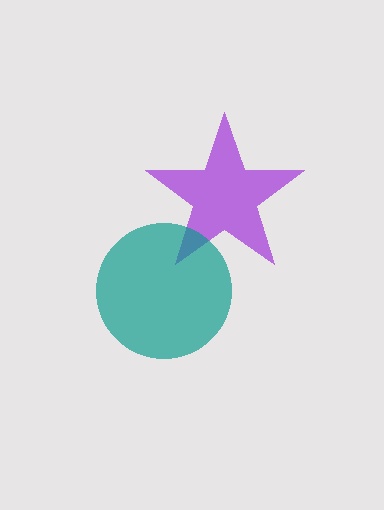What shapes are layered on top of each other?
The layered shapes are: a purple star, a teal circle.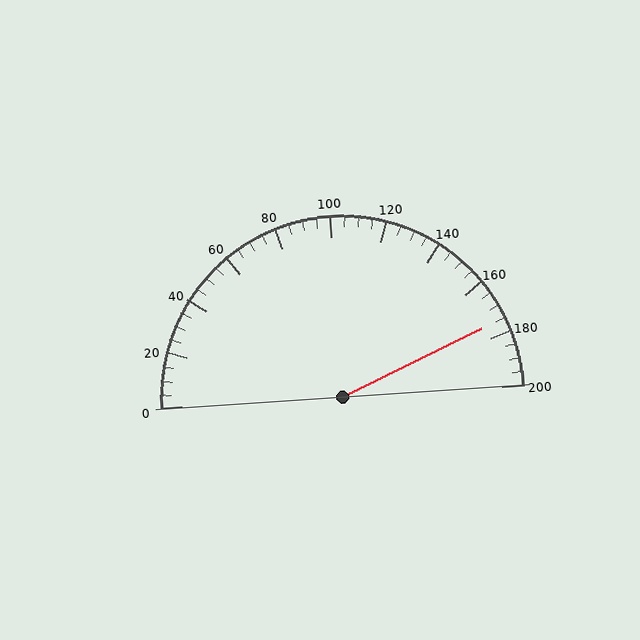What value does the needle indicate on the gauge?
The needle indicates approximately 175.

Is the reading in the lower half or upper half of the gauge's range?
The reading is in the upper half of the range (0 to 200).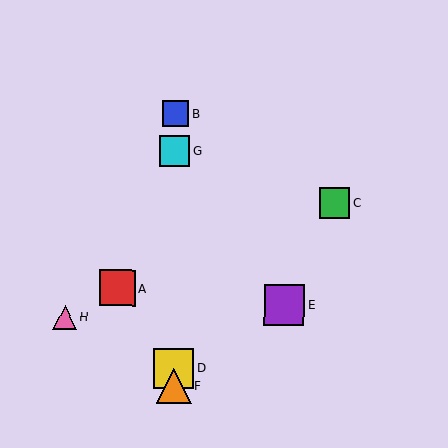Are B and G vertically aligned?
Yes, both are at x≈175.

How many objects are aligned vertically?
4 objects (B, D, F, G) are aligned vertically.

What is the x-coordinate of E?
Object E is at x≈284.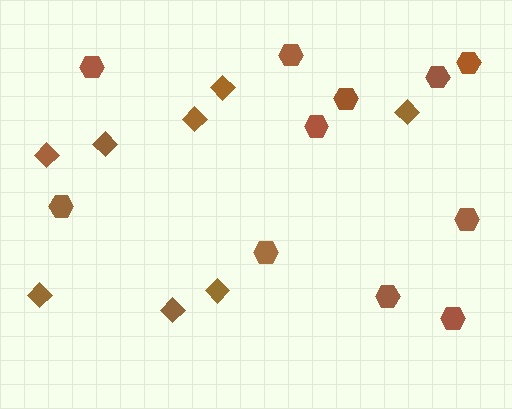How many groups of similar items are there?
There are 2 groups: one group of diamonds (8) and one group of hexagons (11).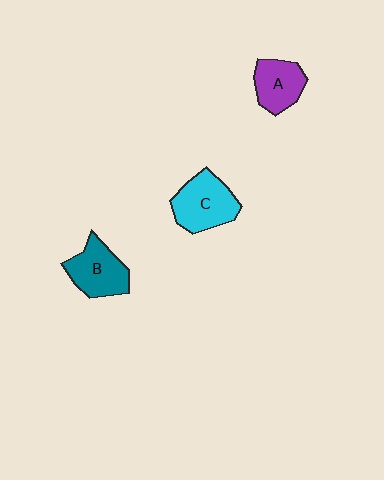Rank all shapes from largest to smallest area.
From largest to smallest: C (cyan), B (teal), A (purple).